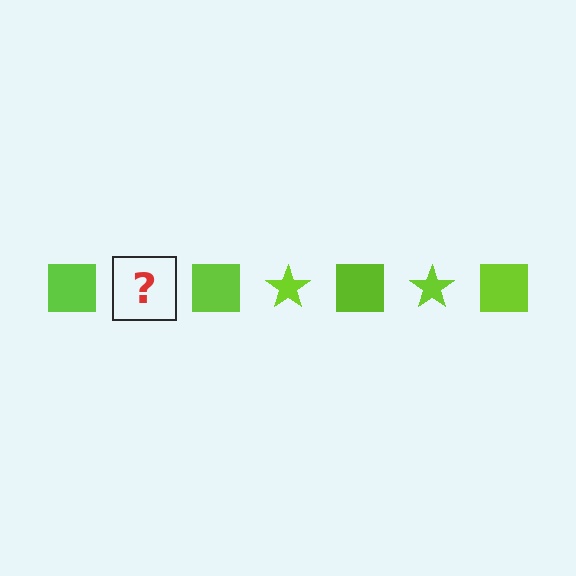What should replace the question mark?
The question mark should be replaced with a lime star.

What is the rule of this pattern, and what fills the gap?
The rule is that the pattern cycles through square, star shapes in lime. The gap should be filled with a lime star.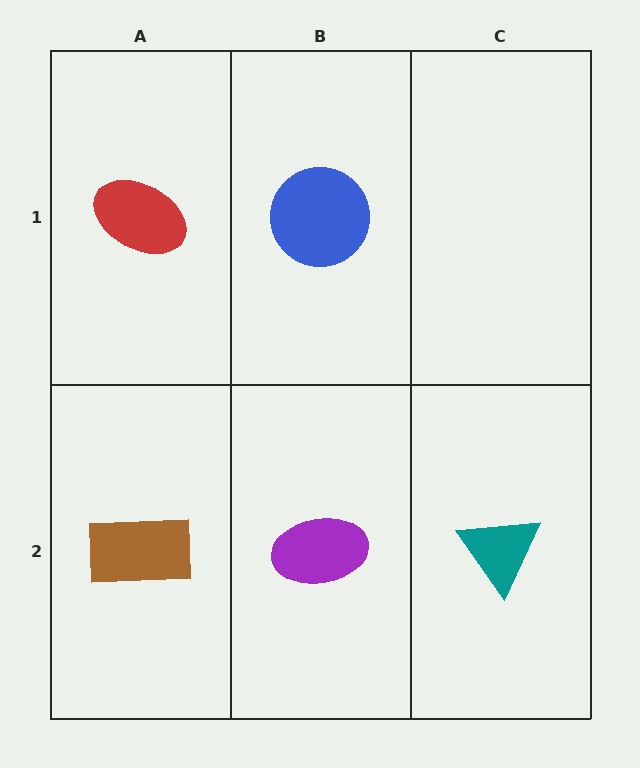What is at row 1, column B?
A blue circle.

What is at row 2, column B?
A purple ellipse.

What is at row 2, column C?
A teal triangle.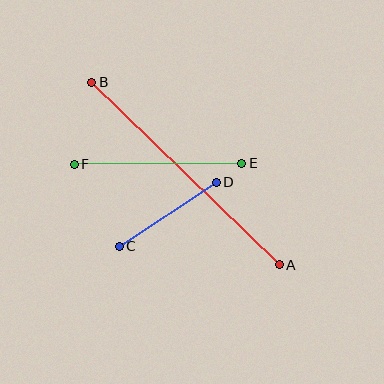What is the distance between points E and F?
The distance is approximately 168 pixels.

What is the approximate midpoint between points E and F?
The midpoint is at approximately (158, 164) pixels.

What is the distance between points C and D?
The distance is approximately 116 pixels.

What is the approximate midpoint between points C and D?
The midpoint is at approximately (168, 214) pixels.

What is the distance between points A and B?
The distance is approximately 262 pixels.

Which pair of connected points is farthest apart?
Points A and B are farthest apart.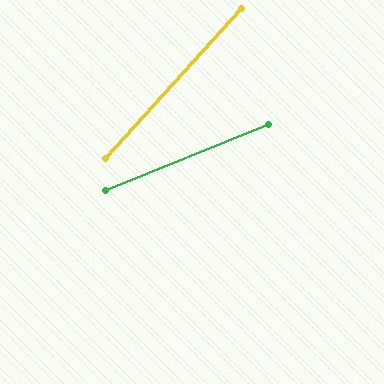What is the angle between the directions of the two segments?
Approximately 25 degrees.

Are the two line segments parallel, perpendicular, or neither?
Neither parallel nor perpendicular — they differ by about 25°.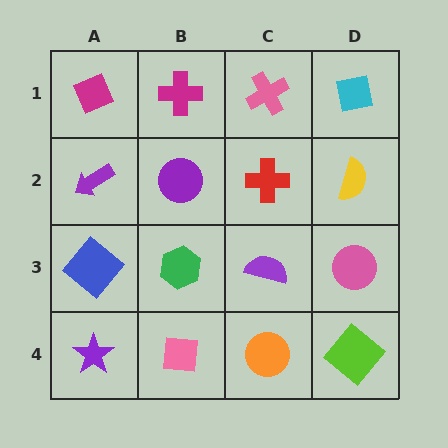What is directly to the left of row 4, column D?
An orange circle.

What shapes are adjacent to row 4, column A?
A blue diamond (row 3, column A), a pink square (row 4, column B).